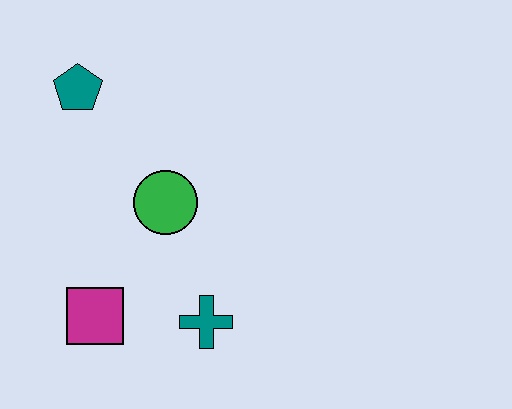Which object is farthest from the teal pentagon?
The teal cross is farthest from the teal pentagon.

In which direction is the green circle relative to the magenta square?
The green circle is above the magenta square.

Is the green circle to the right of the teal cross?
No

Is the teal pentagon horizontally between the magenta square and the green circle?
No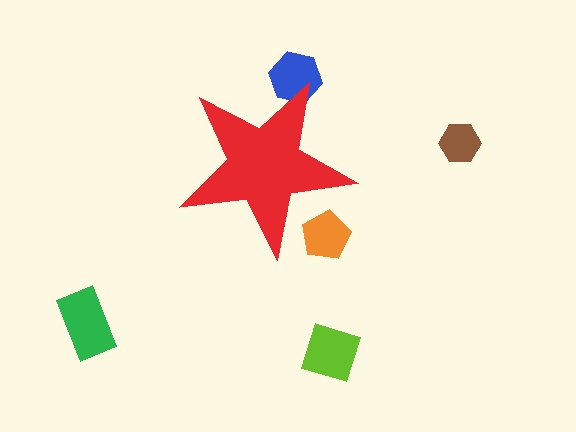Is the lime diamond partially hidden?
No, the lime diamond is fully visible.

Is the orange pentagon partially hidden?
Yes, the orange pentagon is partially hidden behind the red star.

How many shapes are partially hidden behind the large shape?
2 shapes are partially hidden.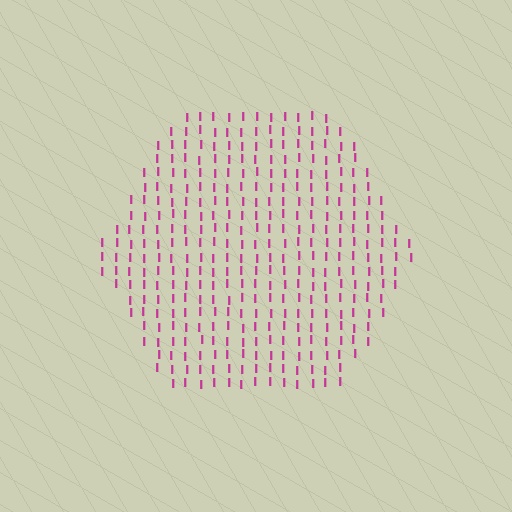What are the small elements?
The small elements are letter I's.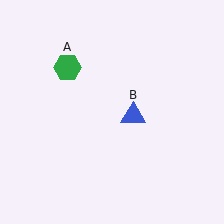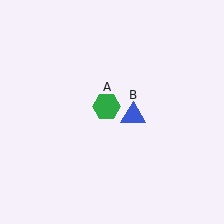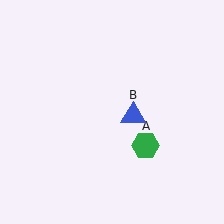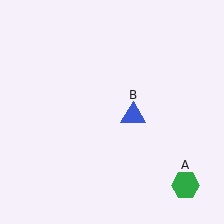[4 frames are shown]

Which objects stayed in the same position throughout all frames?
Blue triangle (object B) remained stationary.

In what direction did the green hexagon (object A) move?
The green hexagon (object A) moved down and to the right.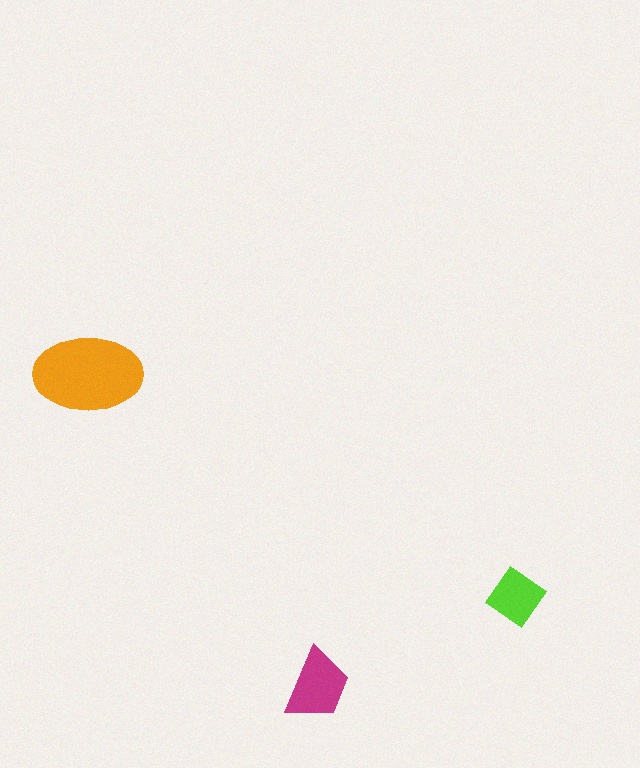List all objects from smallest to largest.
The lime diamond, the magenta trapezoid, the orange ellipse.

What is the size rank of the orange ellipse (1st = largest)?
1st.